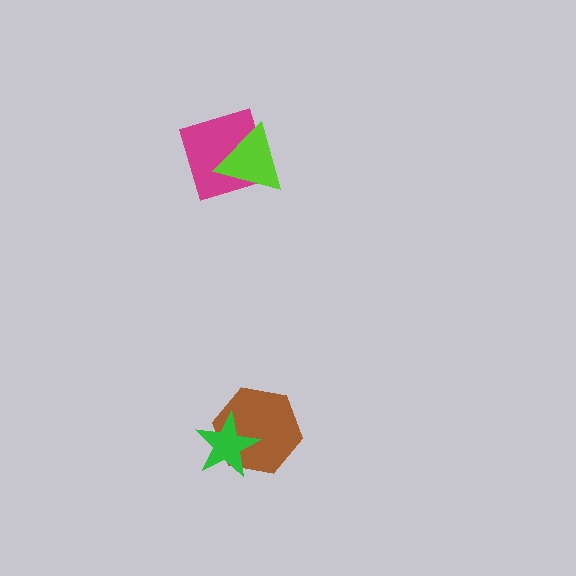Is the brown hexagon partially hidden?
Yes, it is partially covered by another shape.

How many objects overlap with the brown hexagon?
1 object overlaps with the brown hexagon.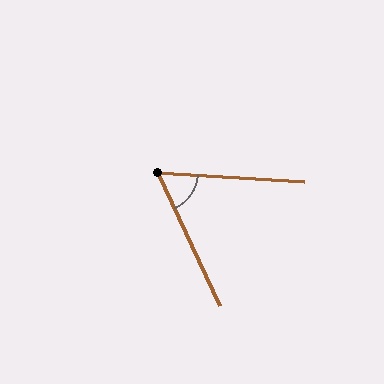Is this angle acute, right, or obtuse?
It is acute.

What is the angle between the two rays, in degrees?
Approximately 62 degrees.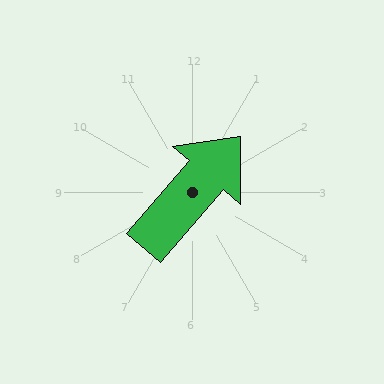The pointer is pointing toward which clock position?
Roughly 1 o'clock.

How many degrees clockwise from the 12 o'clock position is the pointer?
Approximately 41 degrees.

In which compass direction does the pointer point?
Northeast.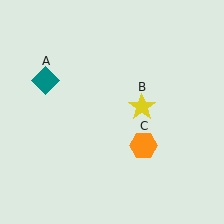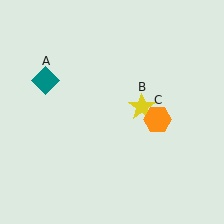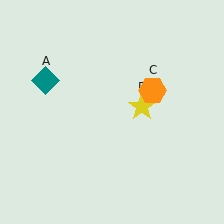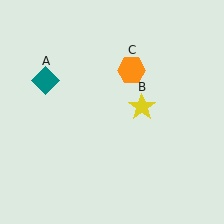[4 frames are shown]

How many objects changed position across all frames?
1 object changed position: orange hexagon (object C).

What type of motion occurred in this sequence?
The orange hexagon (object C) rotated counterclockwise around the center of the scene.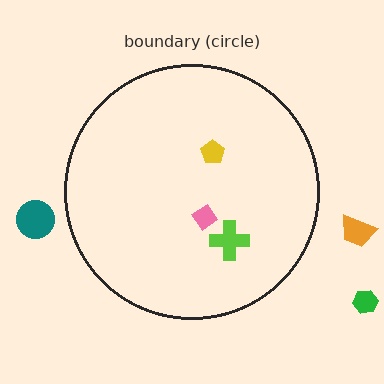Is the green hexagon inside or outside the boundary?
Outside.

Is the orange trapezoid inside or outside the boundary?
Outside.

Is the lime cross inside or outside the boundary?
Inside.